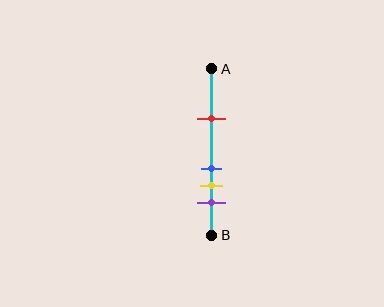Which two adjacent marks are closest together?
The blue and yellow marks are the closest adjacent pair.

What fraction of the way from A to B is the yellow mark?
The yellow mark is approximately 70% (0.7) of the way from A to B.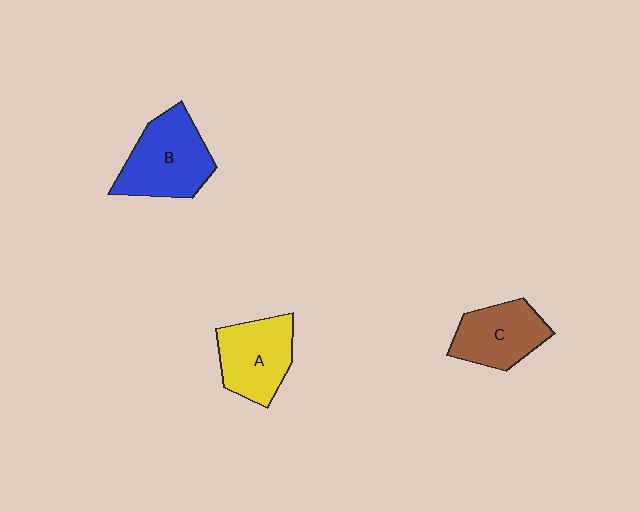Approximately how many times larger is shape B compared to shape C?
Approximately 1.3 times.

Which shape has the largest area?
Shape B (blue).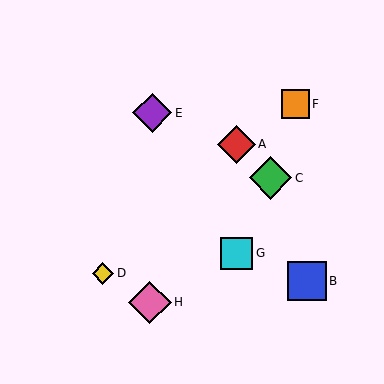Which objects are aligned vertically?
Objects A, G are aligned vertically.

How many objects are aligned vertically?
2 objects (A, G) are aligned vertically.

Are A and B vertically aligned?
No, A is at x≈237 and B is at x≈307.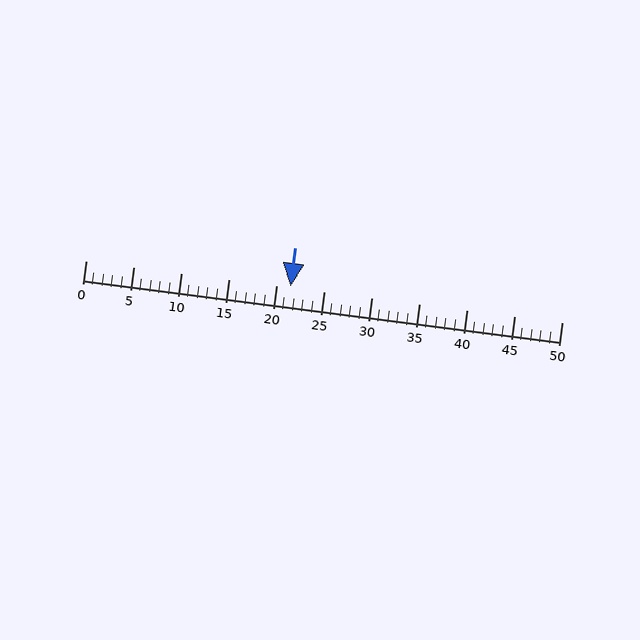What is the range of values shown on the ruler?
The ruler shows values from 0 to 50.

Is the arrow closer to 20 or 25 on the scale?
The arrow is closer to 20.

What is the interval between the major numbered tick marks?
The major tick marks are spaced 5 units apart.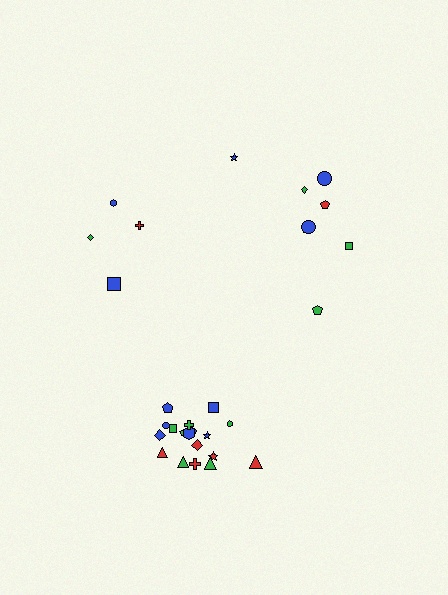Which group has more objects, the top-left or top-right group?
The top-right group.